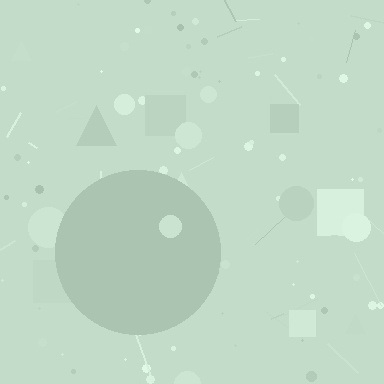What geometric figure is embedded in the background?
A circle is embedded in the background.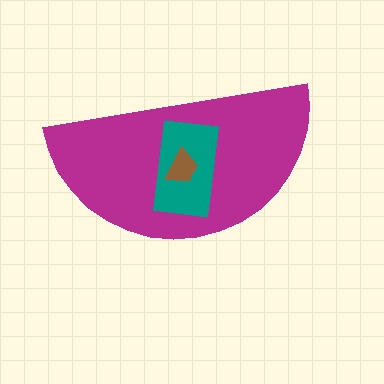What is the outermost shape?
The magenta semicircle.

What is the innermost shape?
The brown trapezoid.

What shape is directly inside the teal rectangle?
The brown trapezoid.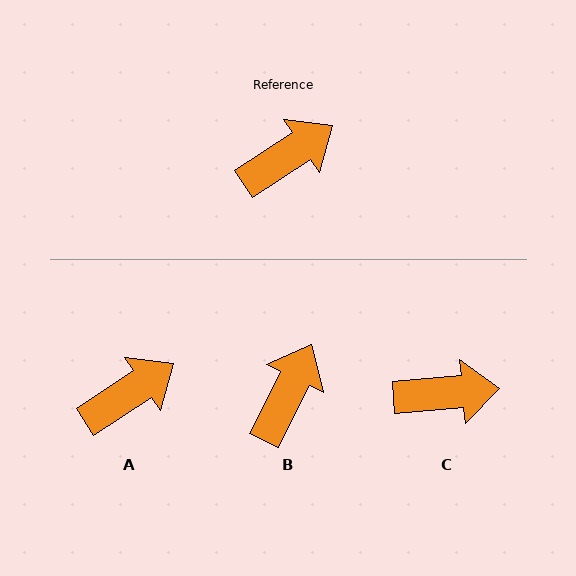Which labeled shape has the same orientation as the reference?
A.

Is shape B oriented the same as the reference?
No, it is off by about 30 degrees.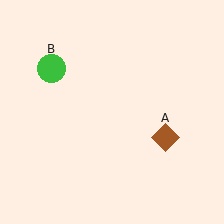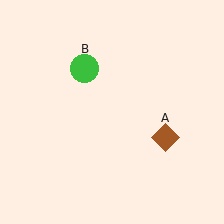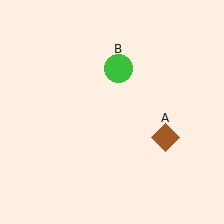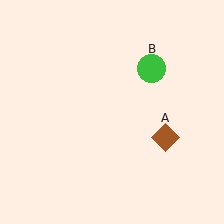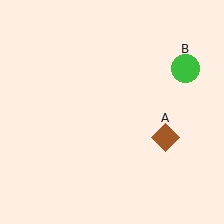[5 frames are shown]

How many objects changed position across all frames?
1 object changed position: green circle (object B).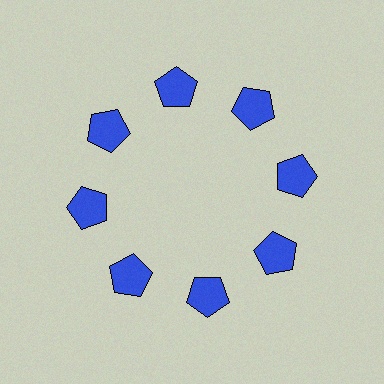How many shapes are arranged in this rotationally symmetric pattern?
There are 8 shapes, arranged in 8 groups of 1.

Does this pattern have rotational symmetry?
Yes, this pattern has 8-fold rotational symmetry. It looks the same after rotating 45 degrees around the center.